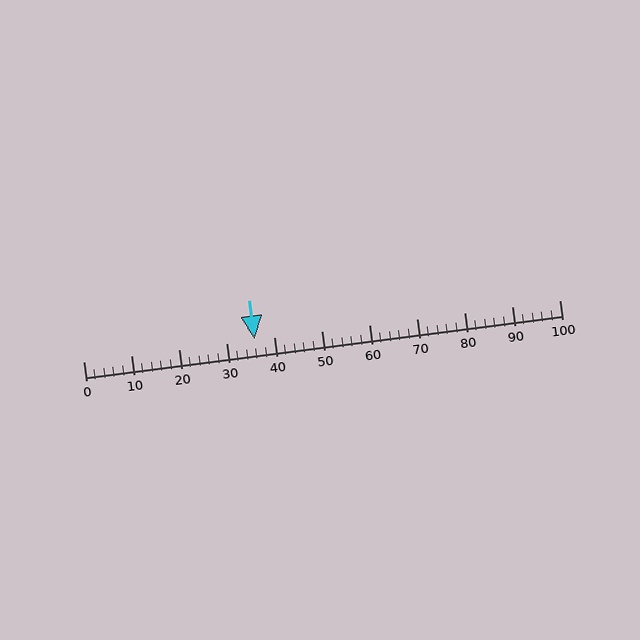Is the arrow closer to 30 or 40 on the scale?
The arrow is closer to 40.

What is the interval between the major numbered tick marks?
The major tick marks are spaced 10 units apart.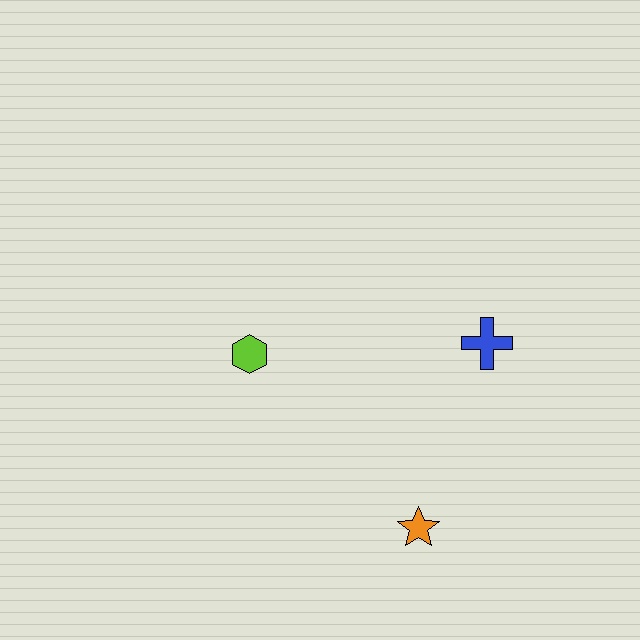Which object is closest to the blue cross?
The orange star is closest to the blue cross.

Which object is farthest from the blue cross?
The lime hexagon is farthest from the blue cross.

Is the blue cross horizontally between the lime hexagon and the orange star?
No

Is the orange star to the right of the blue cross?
No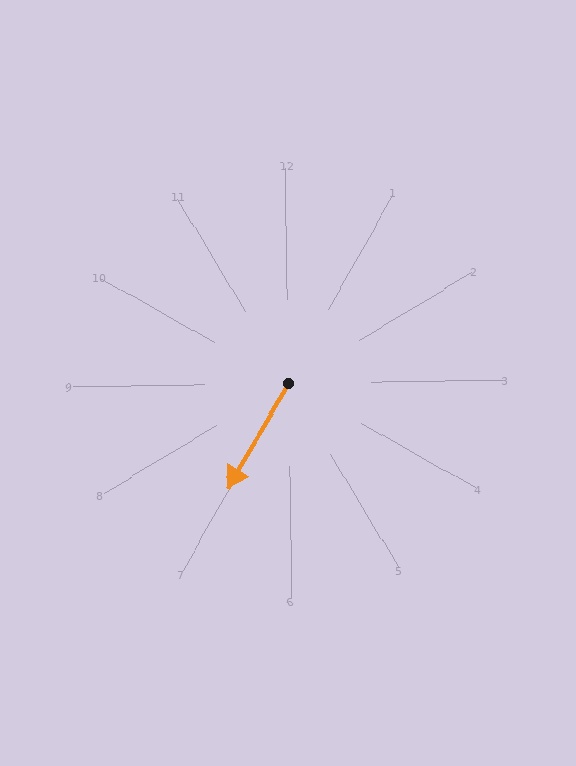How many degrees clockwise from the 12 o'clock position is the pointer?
Approximately 211 degrees.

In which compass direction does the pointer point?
Southwest.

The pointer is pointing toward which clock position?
Roughly 7 o'clock.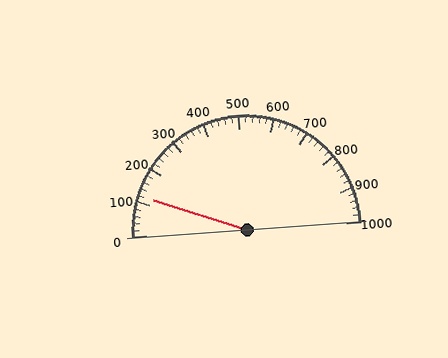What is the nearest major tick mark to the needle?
The nearest major tick mark is 100.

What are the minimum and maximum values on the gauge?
The gauge ranges from 0 to 1000.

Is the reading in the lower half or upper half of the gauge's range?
The reading is in the lower half of the range (0 to 1000).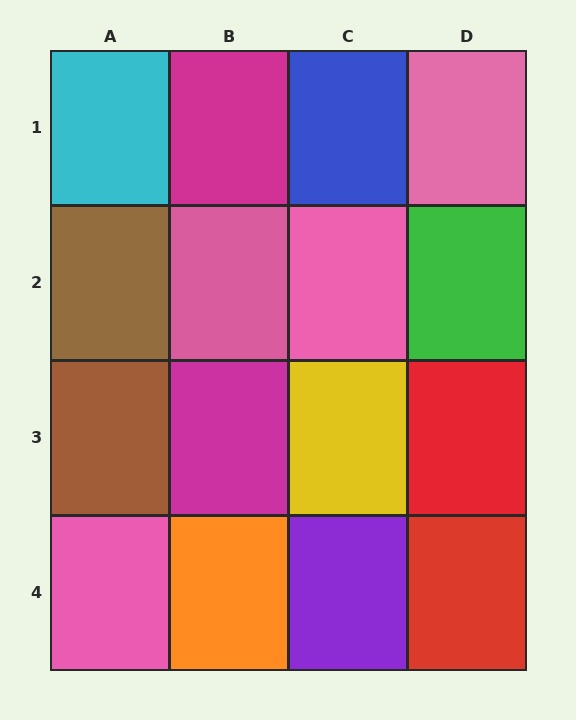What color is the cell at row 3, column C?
Yellow.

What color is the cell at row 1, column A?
Cyan.